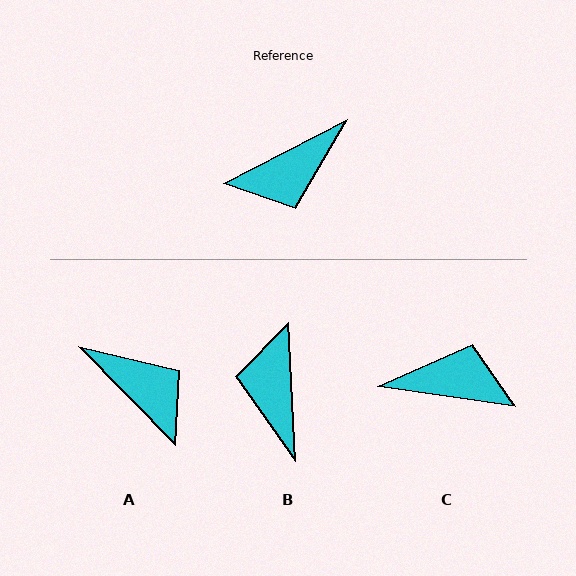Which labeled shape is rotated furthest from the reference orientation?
C, about 144 degrees away.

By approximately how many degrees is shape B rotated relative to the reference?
Approximately 114 degrees clockwise.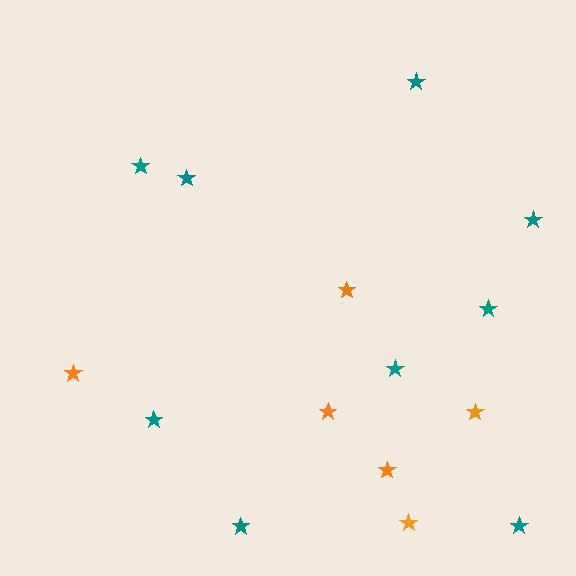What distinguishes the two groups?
There are 2 groups: one group of teal stars (9) and one group of orange stars (6).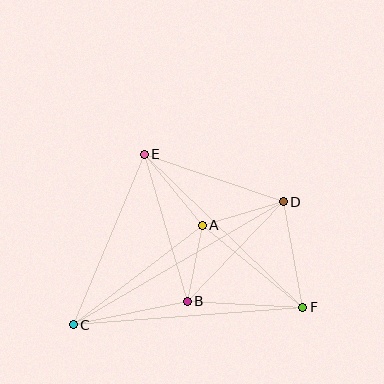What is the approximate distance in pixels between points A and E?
The distance between A and E is approximately 91 pixels.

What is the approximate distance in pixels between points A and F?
The distance between A and F is approximately 130 pixels.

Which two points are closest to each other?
Points A and B are closest to each other.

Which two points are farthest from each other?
Points C and D are farthest from each other.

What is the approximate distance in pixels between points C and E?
The distance between C and E is approximately 185 pixels.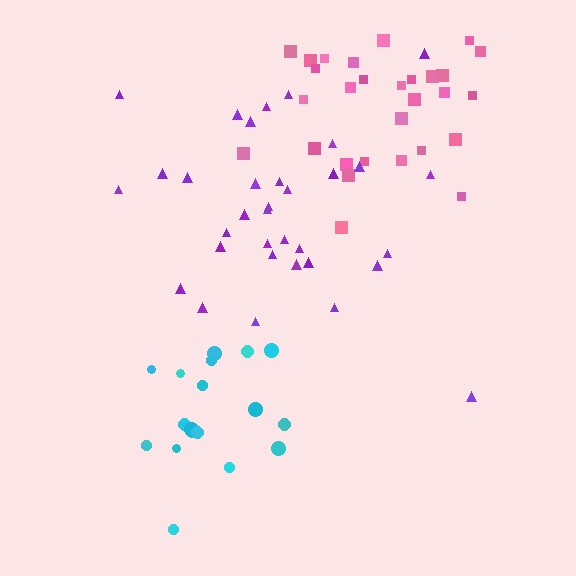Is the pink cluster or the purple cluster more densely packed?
Pink.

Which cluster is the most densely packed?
Cyan.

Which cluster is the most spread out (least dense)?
Purple.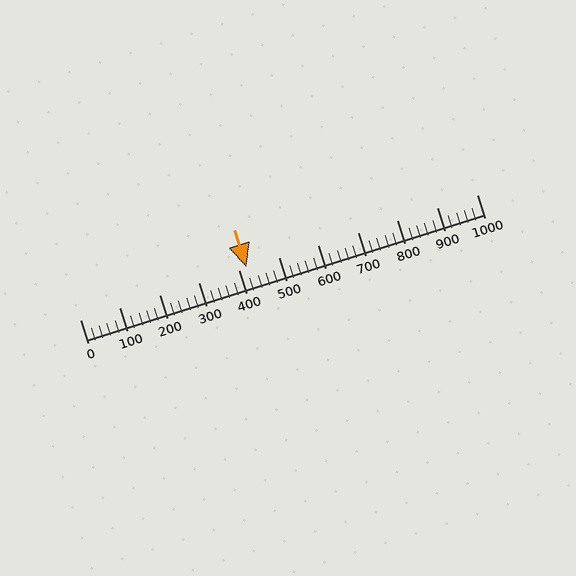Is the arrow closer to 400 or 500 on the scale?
The arrow is closer to 400.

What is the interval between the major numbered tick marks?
The major tick marks are spaced 100 units apart.